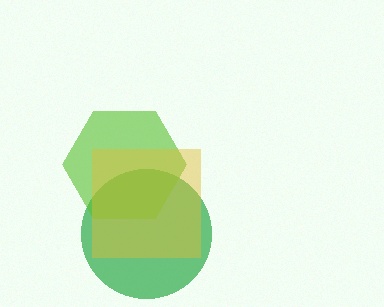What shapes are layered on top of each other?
The layered shapes are: a green circle, a lime hexagon, a yellow square.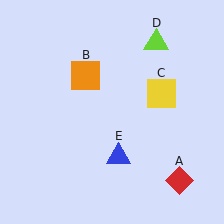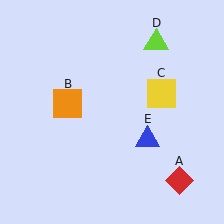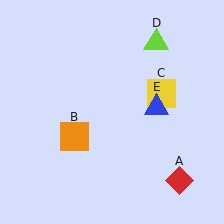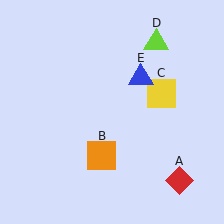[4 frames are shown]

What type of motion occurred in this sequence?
The orange square (object B), blue triangle (object E) rotated counterclockwise around the center of the scene.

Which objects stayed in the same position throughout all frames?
Red diamond (object A) and yellow square (object C) and lime triangle (object D) remained stationary.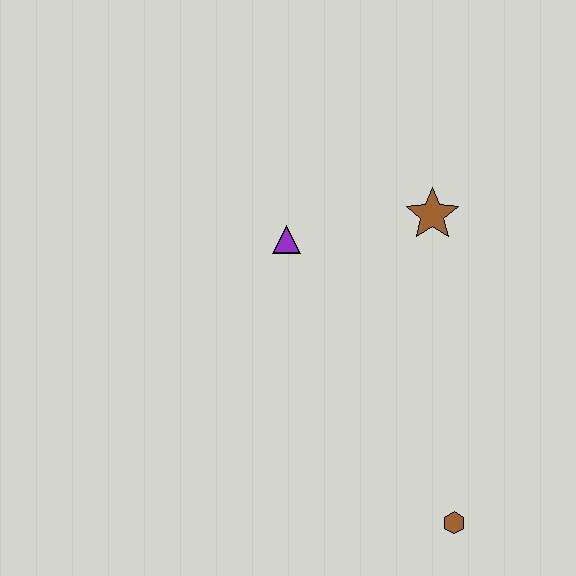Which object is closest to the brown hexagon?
The brown star is closest to the brown hexagon.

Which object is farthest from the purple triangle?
The brown hexagon is farthest from the purple triangle.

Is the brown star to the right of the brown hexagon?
No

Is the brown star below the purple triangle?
No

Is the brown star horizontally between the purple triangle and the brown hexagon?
Yes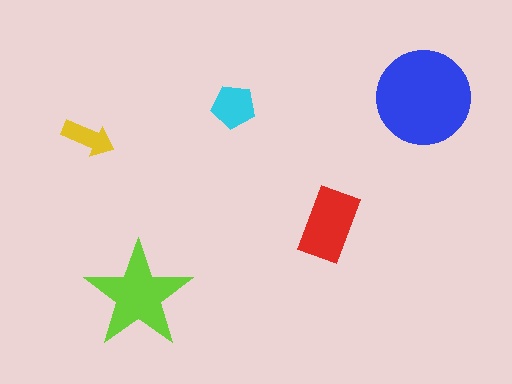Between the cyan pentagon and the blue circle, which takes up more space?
The blue circle.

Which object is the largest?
The blue circle.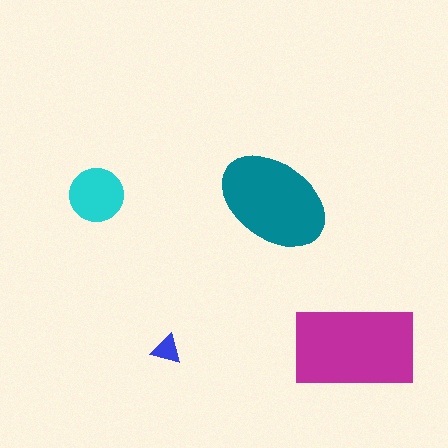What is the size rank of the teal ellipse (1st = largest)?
2nd.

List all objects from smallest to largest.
The blue triangle, the cyan circle, the teal ellipse, the magenta rectangle.